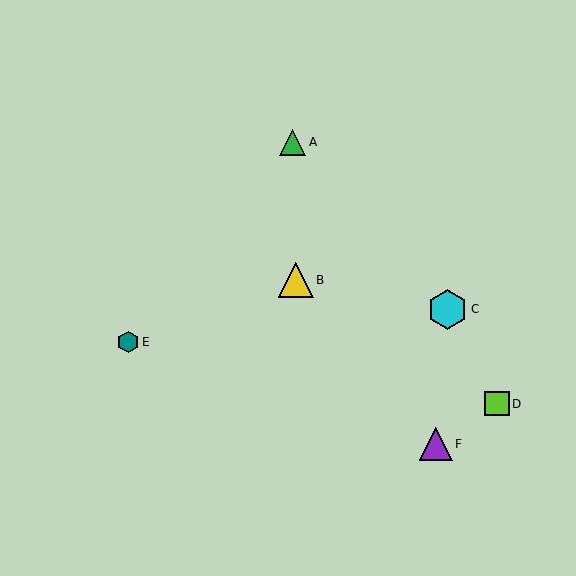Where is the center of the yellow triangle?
The center of the yellow triangle is at (296, 280).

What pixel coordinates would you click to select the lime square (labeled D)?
Click at (497, 404) to select the lime square D.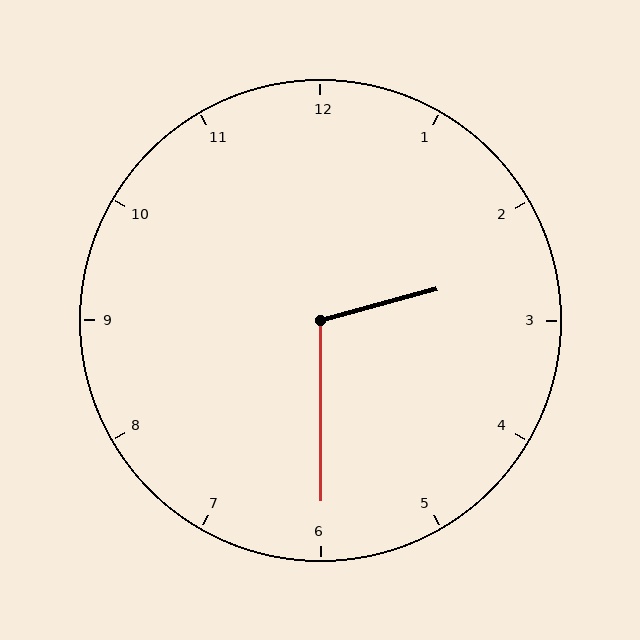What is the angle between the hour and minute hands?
Approximately 105 degrees.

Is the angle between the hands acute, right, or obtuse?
It is obtuse.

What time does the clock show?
2:30.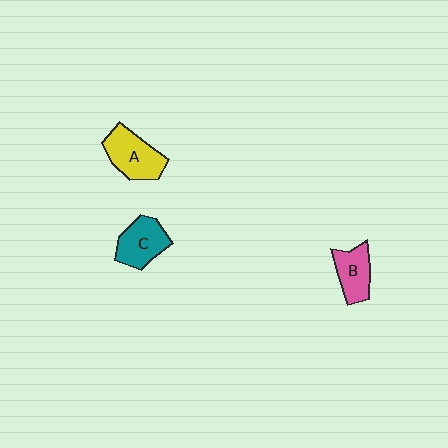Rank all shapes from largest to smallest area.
From largest to smallest: A (yellow), C (teal), B (pink).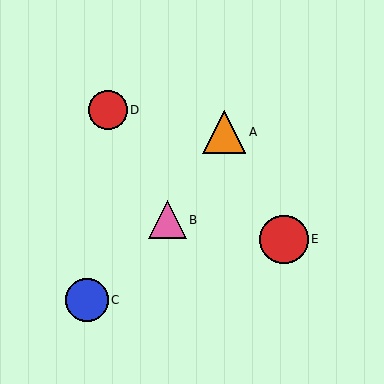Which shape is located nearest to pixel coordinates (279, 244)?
The red circle (labeled E) at (284, 240) is nearest to that location.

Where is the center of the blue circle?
The center of the blue circle is at (87, 300).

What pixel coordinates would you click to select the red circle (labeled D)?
Click at (108, 110) to select the red circle D.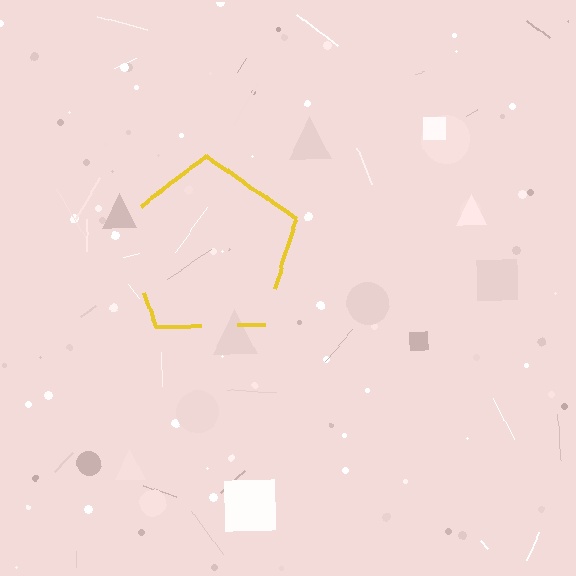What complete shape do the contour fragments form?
The contour fragments form a pentagon.